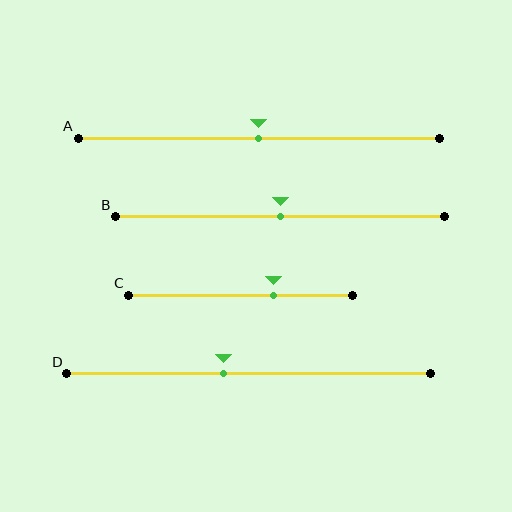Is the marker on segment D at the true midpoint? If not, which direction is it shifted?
No, the marker on segment D is shifted to the left by about 7% of the segment length.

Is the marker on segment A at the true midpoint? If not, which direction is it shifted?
Yes, the marker on segment A is at the true midpoint.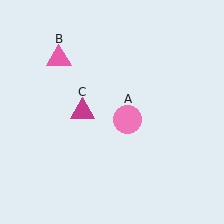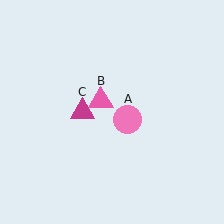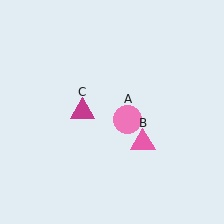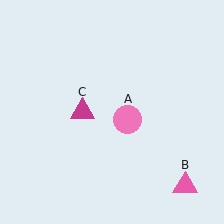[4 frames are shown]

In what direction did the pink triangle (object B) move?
The pink triangle (object B) moved down and to the right.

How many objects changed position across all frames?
1 object changed position: pink triangle (object B).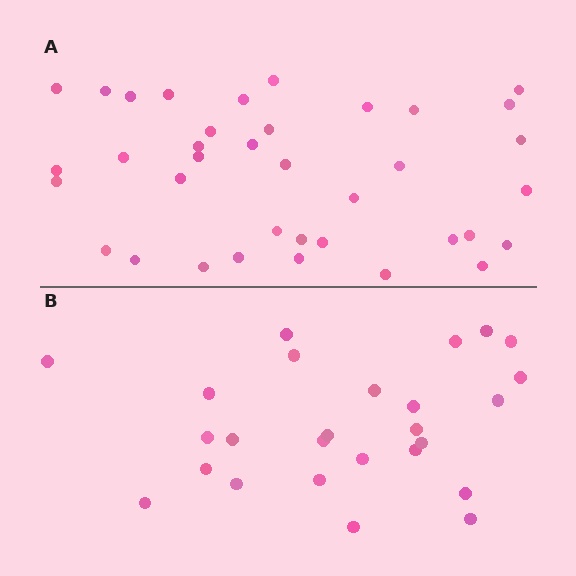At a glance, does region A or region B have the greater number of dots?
Region A (the top region) has more dots.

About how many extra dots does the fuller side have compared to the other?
Region A has roughly 12 or so more dots than region B.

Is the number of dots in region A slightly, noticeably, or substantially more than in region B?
Region A has noticeably more, but not dramatically so. The ratio is roughly 1.4 to 1.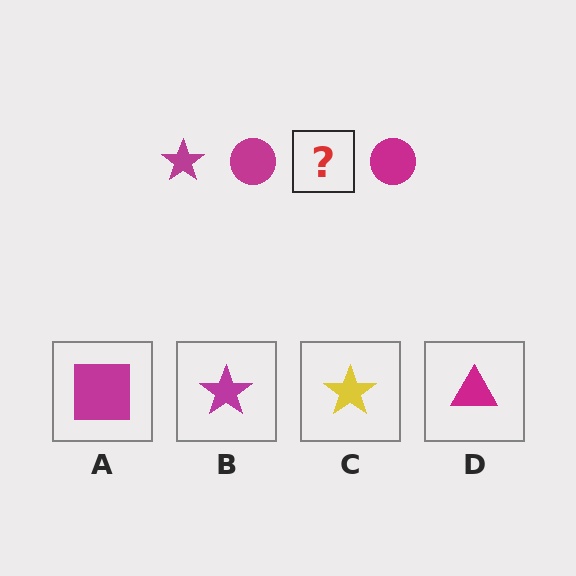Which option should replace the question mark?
Option B.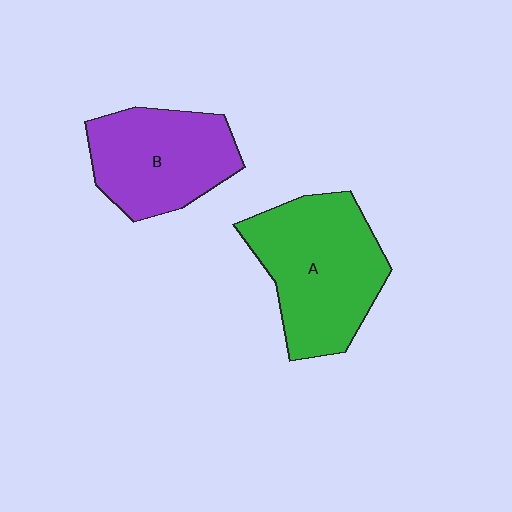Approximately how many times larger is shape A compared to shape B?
Approximately 1.2 times.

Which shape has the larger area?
Shape A (green).